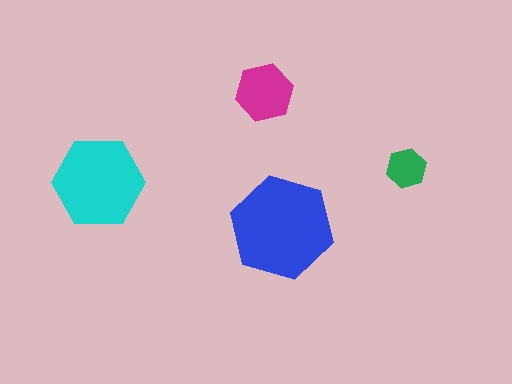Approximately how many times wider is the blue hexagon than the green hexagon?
About 2.5 times wider.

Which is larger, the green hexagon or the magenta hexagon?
The magenta one.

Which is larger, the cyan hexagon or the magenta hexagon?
The cyan one.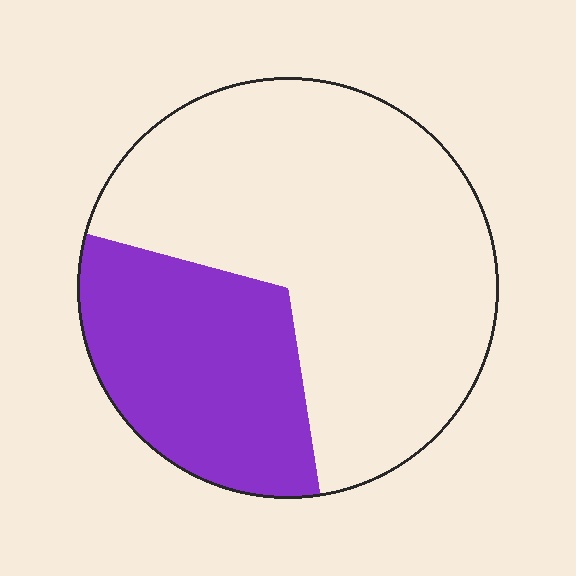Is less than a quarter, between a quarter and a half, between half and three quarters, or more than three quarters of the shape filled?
Between a quarter and a half.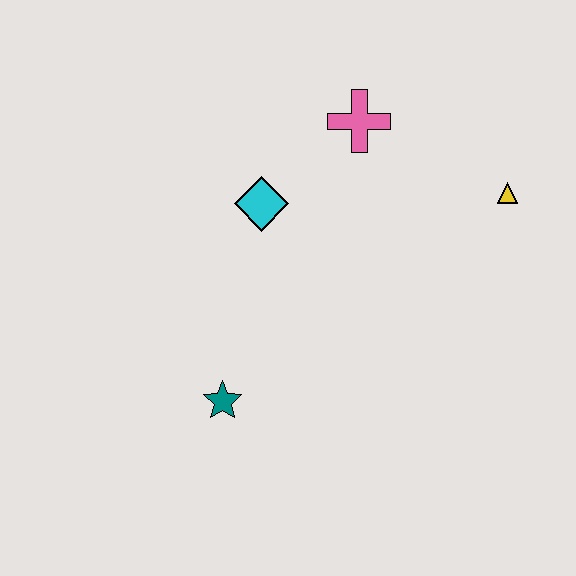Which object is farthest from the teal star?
The yellow triangle is farthest from the teal star.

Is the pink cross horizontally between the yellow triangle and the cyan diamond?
Yes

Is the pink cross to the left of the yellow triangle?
Yes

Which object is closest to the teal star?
The cyan diamond is closest to the teal star.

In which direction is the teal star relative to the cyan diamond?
The teal star is below the cyan diamond.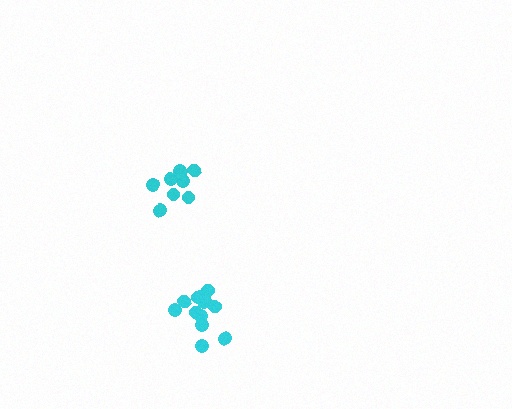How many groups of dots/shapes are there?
There are 2 groups.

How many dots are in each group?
Group 1: 8 dots, Group 2: 13 dots (21 total).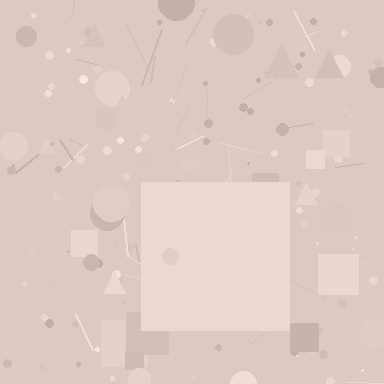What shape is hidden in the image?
A square is hidden in the image.